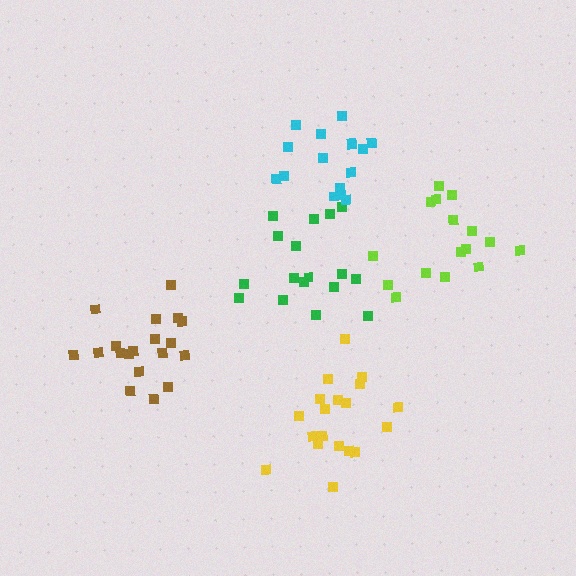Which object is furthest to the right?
The lime cluster is rightmost.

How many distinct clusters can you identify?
There are 5 distinct clusters.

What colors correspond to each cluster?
The clusters are colored: green, cyan, yellow, brown, lime.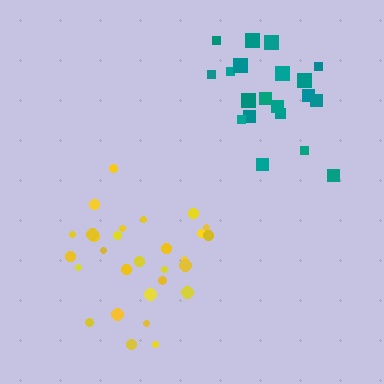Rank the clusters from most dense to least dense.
teal, yellow.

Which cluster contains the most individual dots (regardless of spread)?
Yellow (30).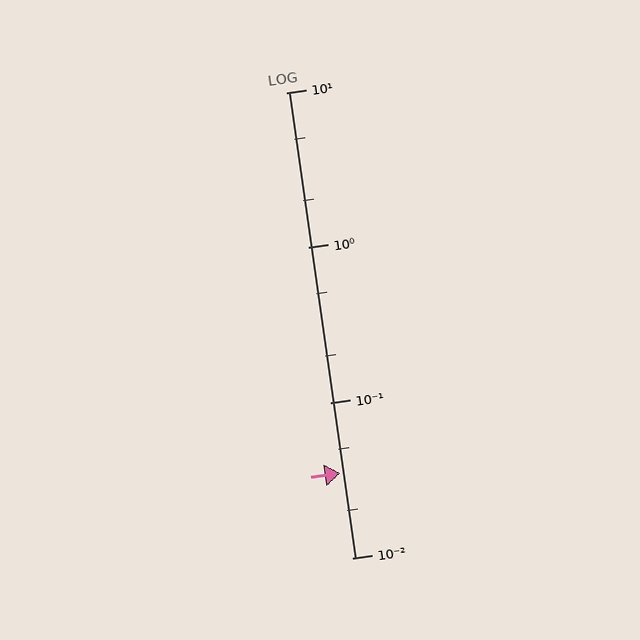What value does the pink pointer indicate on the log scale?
The pointer indicates approximately 0.035.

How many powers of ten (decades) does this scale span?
The scale spans 3 decades, from 0.01 to 10.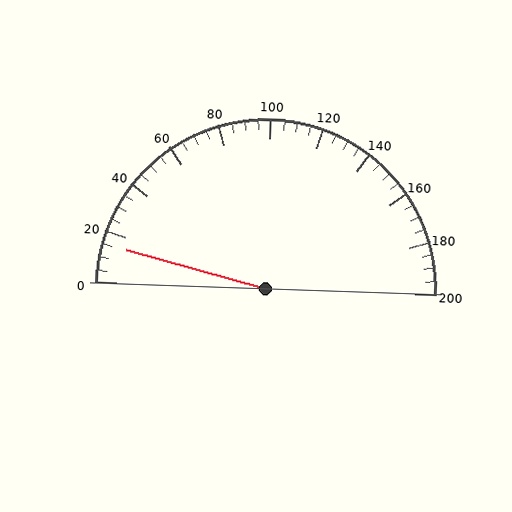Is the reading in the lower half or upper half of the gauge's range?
The reading is in the lower half of the range (0 to 200).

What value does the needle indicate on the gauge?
The needle indicates approximately 15.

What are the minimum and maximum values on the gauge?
The gauge ranges from 0 to 200.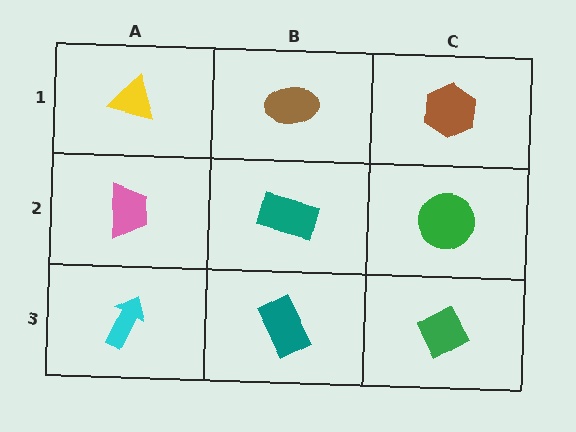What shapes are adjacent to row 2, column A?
A yellow triangle (row 1, column A), a cyan arrow (row 3, column A), a teal rectangle (row 2, column B).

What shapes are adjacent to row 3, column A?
A pink trapezoid (row 2, column A), a teal rectangle (row 3, column B).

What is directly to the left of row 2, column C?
A teal rectangle.